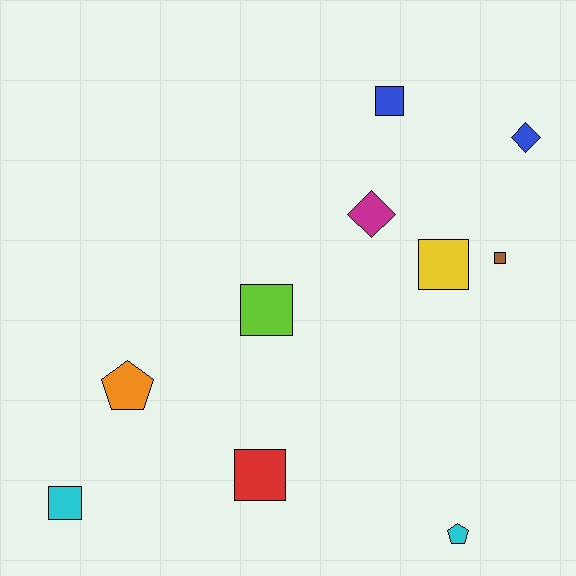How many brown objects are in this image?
There is 1 brown object.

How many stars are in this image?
There are no stars.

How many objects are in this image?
There are 10 objects.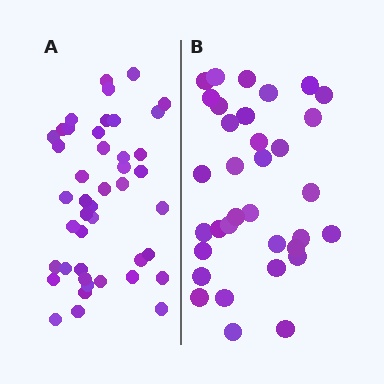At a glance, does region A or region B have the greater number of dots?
Region A (the left region) has more dots.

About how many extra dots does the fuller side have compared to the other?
Region A has roughly 10 or so more dots than region B.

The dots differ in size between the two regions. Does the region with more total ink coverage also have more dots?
No. Region B has more total ink coverage because its dots are larger, but region A actually contains more individual dots. Total area can be misleading — the number of items is what matters here.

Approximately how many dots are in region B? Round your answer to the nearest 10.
About 30 dots. (The exact count is 34, which rounds to 30.)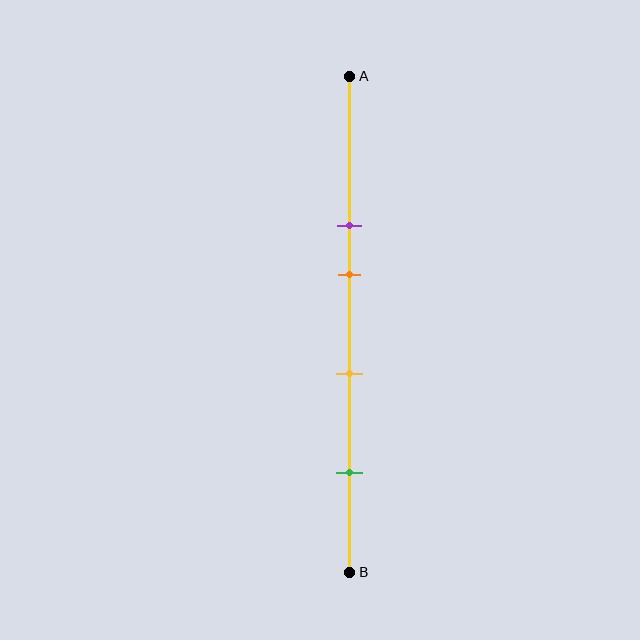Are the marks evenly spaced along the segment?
No, the marks are not evenly spaced.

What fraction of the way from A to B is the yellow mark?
The yellow mark is approximately 60% (0.6) of the way from A to B.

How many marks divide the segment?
There are 4 marks dividing the segment.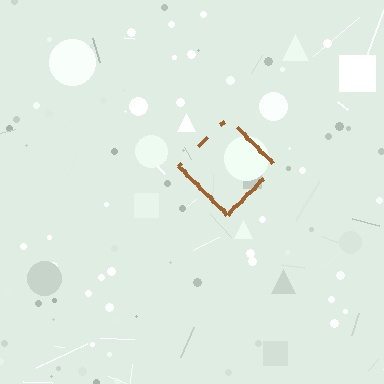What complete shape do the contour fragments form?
The contour fragments form a diamond.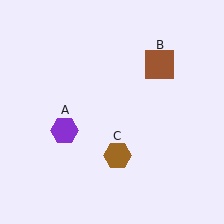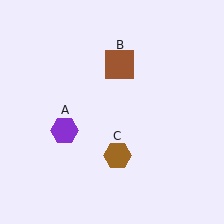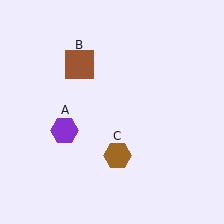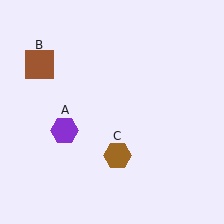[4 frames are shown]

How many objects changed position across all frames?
1 object changed position: brown square (object B).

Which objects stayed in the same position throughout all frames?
Purple hexagon (object A) and brown hexagon (object C) remained stationary.